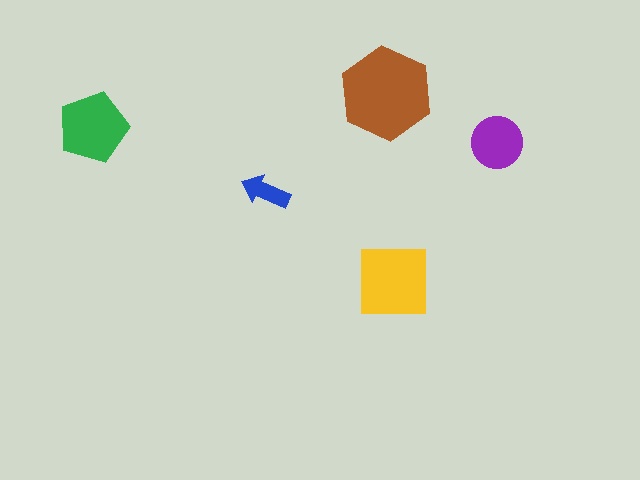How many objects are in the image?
There are 5 objects in the image.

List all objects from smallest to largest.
The blue arrow, the purple circle, the green pentagon, the yellow square, the brown hexagon.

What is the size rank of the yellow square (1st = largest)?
2nd.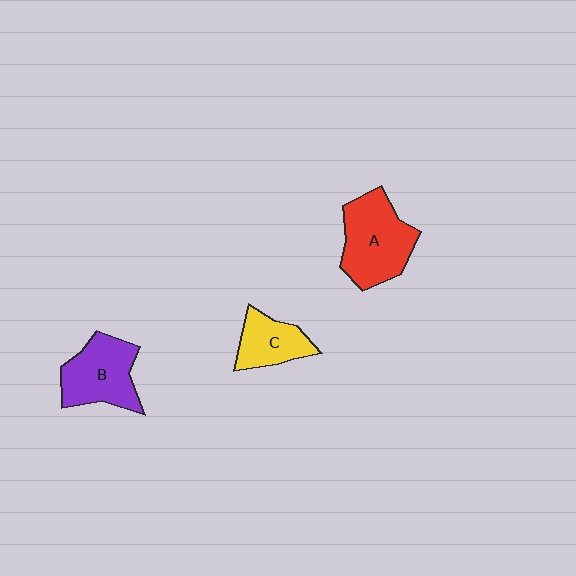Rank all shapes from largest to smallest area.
From largest to smallest: A (red), B (purple), C (yellow).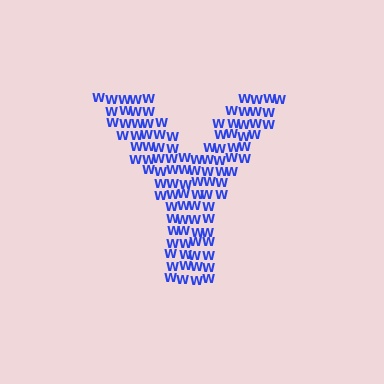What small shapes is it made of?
It is made of small letter W's.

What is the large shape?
The large shape is the letter Y.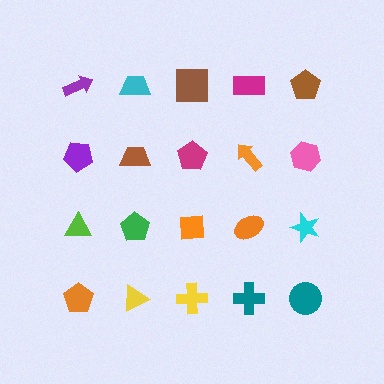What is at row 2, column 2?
A brown trapezoid.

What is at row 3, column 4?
An orange ellipse.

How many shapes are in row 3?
5 shapes.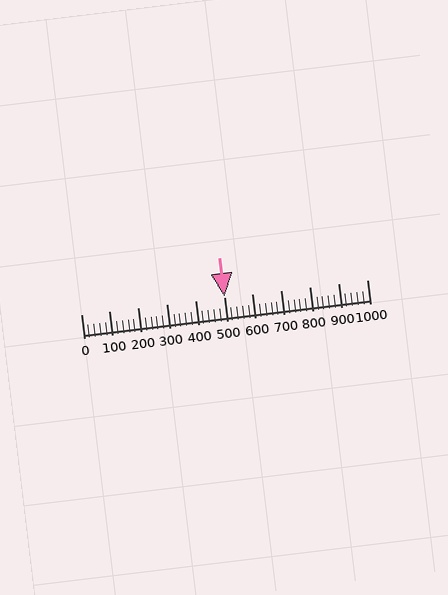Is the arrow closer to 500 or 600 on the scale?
The arrow is closer to 500.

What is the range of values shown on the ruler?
The ruler shows values from 0 to 1000.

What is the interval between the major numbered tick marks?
The major tick marks are spaced 100 units apart.